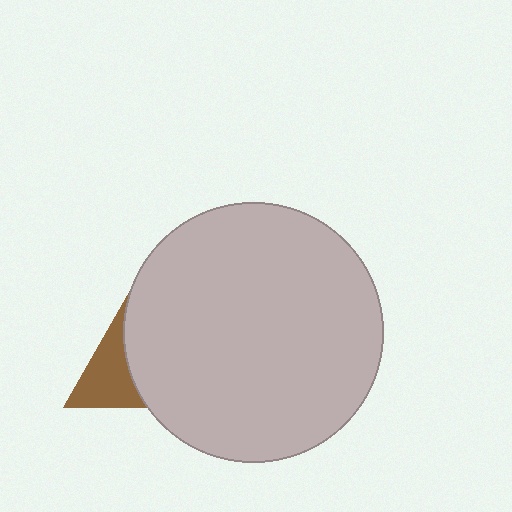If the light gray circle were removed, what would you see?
You would see the complete brown triangle.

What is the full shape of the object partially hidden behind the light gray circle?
The partially hidden object is a brown triangle.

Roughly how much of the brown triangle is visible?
About half of it is visible (roughly 46%).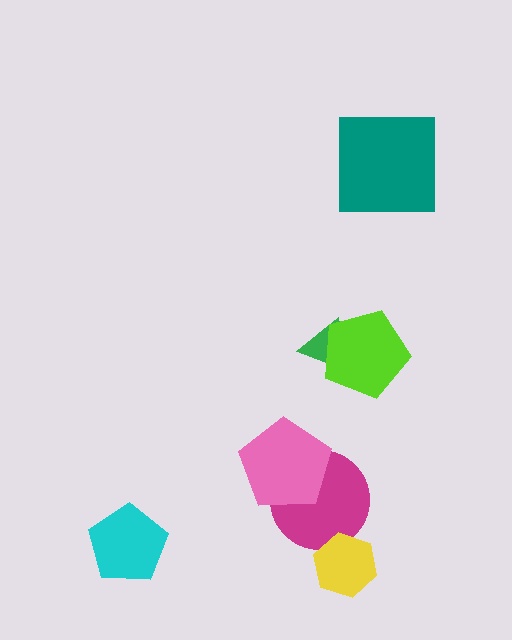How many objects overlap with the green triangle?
1 object overlaps with the green triangle.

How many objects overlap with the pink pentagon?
1 object overlaps with the pink pentagon.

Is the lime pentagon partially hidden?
No, no other shape covers it.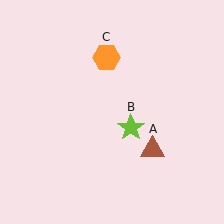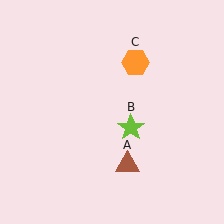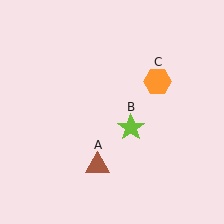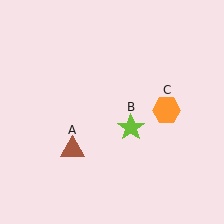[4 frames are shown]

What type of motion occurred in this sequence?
The brown triangle (object A), orange hexagon (object C) rotated clockwise around the center of the scene.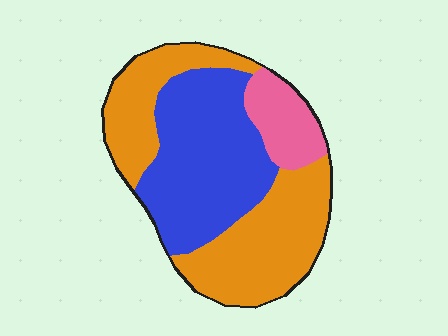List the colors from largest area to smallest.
From largest to smallest: orange, blue, pink.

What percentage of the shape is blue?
Blue covers around 40% of the shape.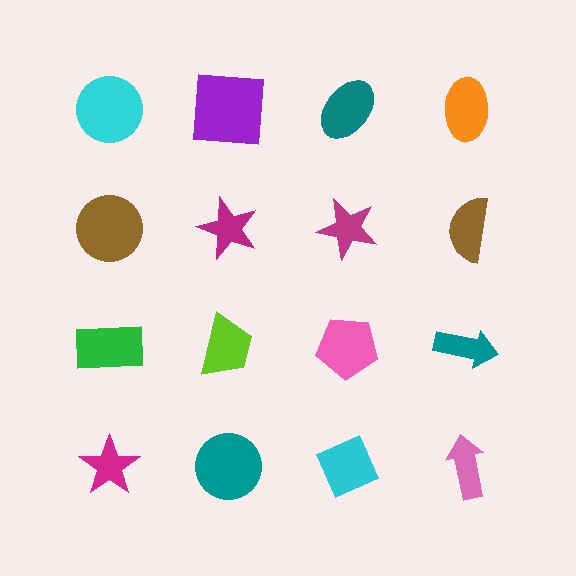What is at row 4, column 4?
A pink arrow.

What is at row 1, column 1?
A cyan circle.